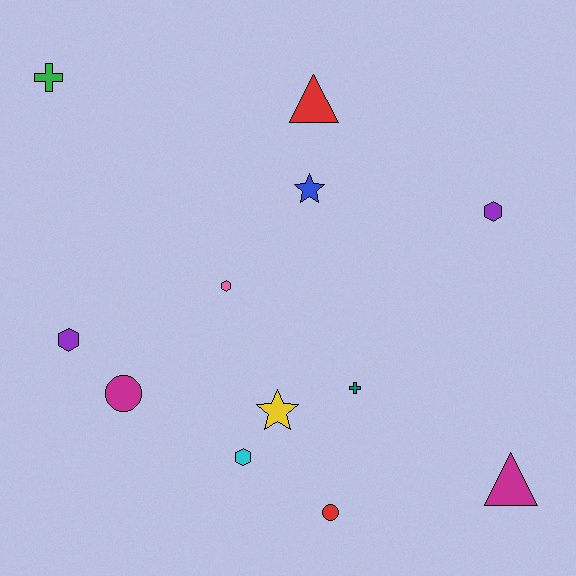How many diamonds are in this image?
There are no diamonds.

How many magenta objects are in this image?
There are 2 magenta objects.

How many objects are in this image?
There are 12 objects.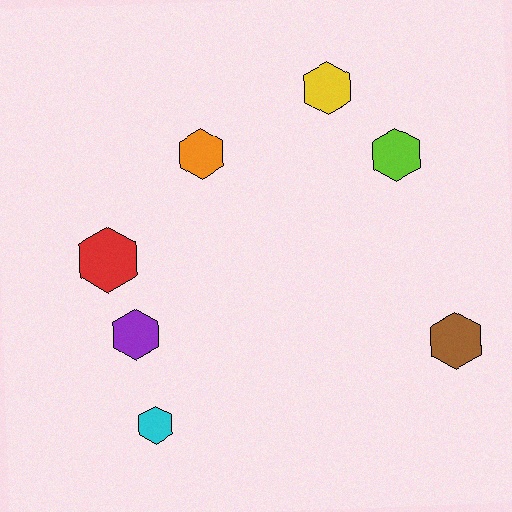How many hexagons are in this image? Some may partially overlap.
There are 7 hexagons.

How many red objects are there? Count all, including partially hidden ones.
There is 1 red object.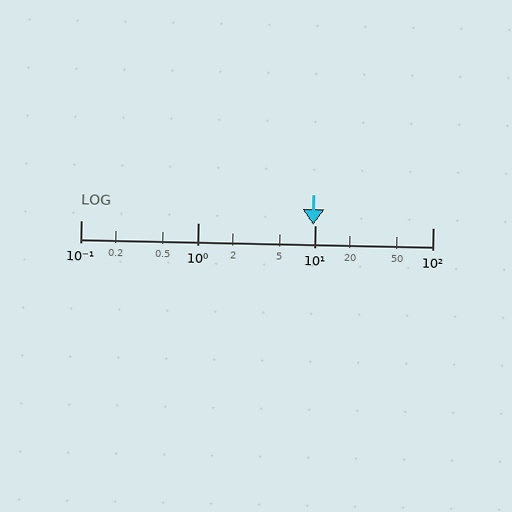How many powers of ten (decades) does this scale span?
The scale spans 3 decades, from 0.1 to 100.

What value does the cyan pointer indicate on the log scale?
The pointer indicates approximately 9.6.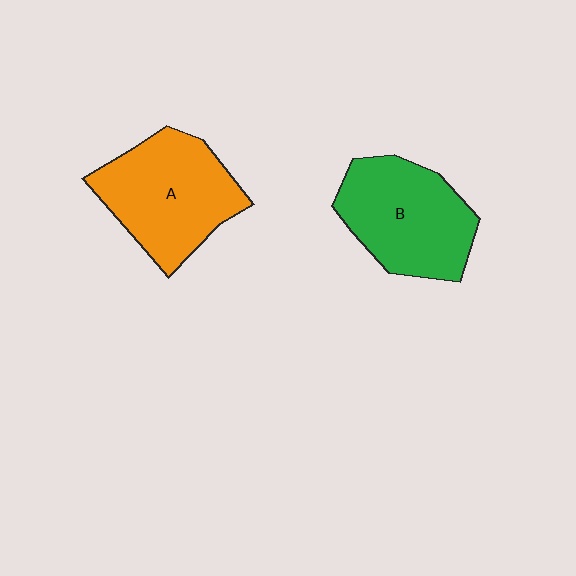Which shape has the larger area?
Shape A (orange).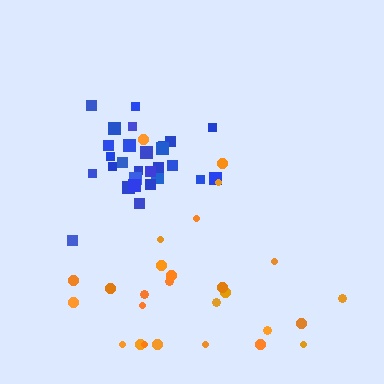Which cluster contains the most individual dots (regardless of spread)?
Blue (28).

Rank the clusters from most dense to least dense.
blue, orange.